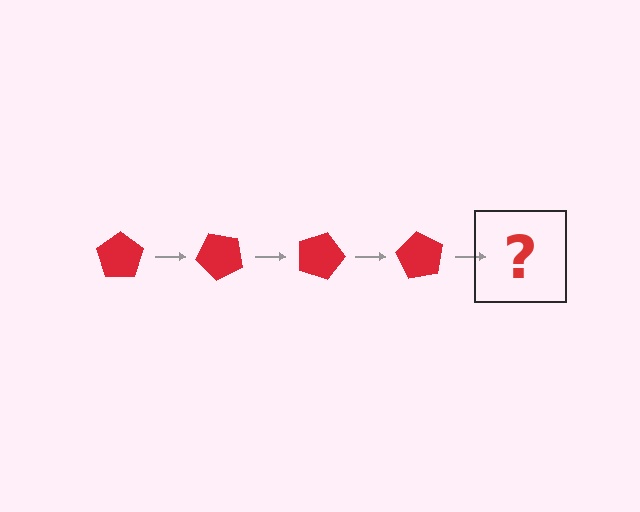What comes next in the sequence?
The next element should be a red pentagon rotated 180 degrees.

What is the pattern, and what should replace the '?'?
The pattern is that the pentagon rotates 45 degrees each step. The '?' should be a red pentagon rotated 180 degrees.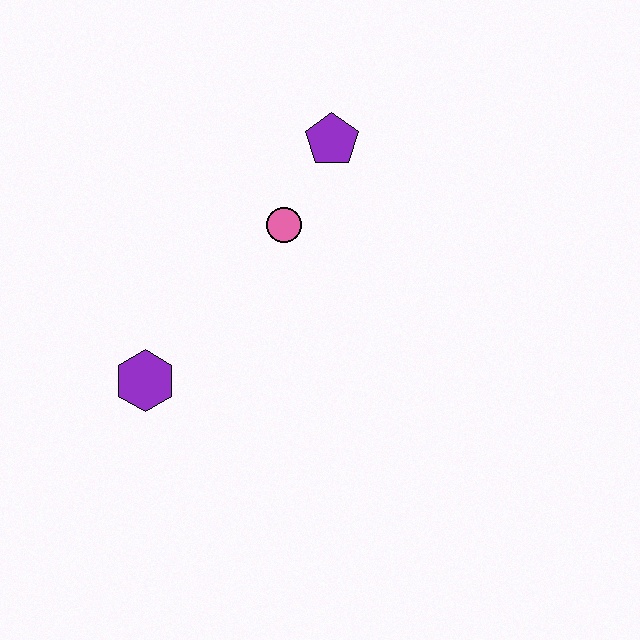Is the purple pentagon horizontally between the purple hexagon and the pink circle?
No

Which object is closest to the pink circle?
The purple pentagon is closest to the pink circle.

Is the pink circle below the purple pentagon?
Yes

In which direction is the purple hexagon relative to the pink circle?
The purple hexagon is below the pink circle.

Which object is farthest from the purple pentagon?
The purple hexagon is farthest from the purple pentagon.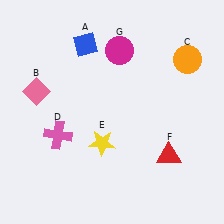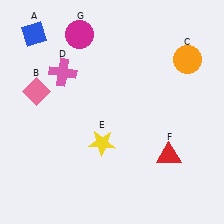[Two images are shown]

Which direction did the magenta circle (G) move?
The magenta circle (G) moved left.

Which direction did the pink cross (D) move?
The pink cross (D) moved up.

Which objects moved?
The objects that moved are: the blue diamond (A), the pink cross (D), the magenta circle (G).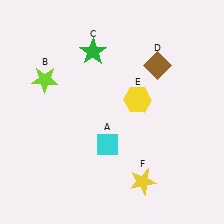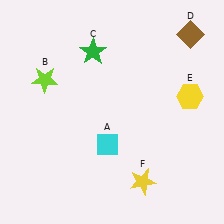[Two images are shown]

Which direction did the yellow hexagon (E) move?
The yellow hexagon (E) moved right.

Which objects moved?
The objects that moved are: the brown diamond (D), the yellow hexagon (E).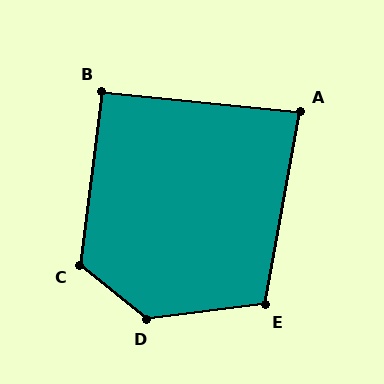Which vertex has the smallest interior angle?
A, at approximately 86 degrees.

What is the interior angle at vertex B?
Approximately 92 degrees (approximately right).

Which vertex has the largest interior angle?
D, at approximately 135 degrees.